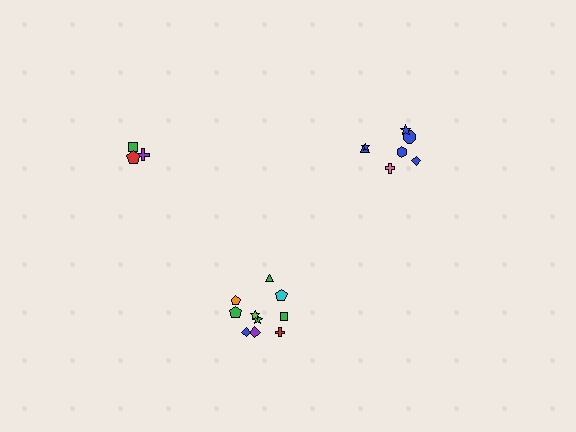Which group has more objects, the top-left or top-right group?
The top-right group.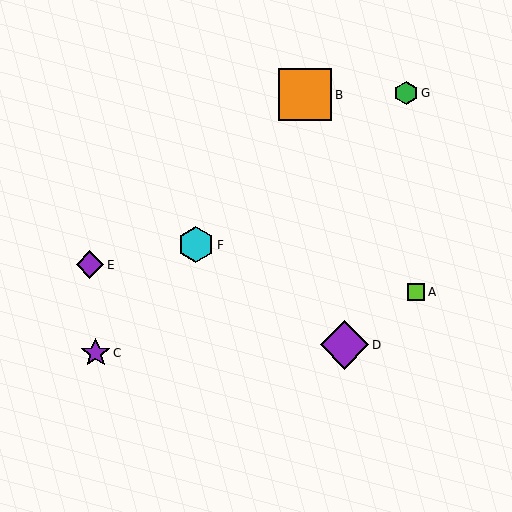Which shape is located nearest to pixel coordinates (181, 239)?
The cyan hexagon (labeled F) at (196, 245) is nearest to that location.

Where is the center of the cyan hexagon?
The center of the cyan hexagon is at (196, 245).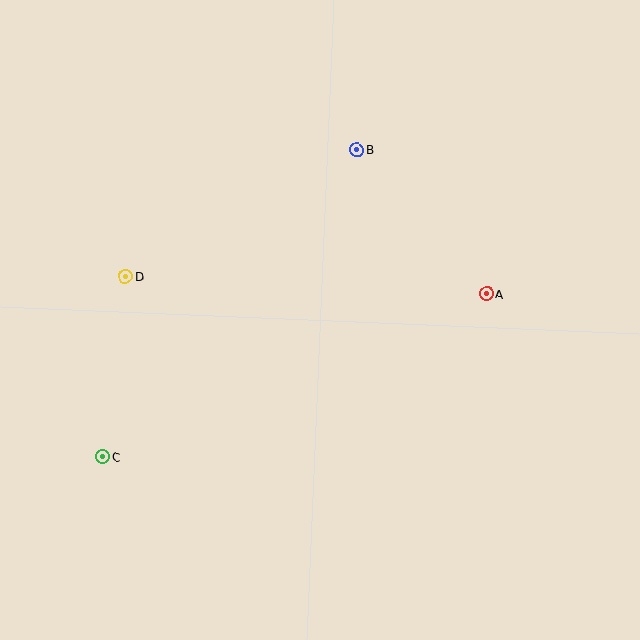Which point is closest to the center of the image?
Point A at (486, 294) is closest to the center.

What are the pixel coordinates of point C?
Point C is at (103, 457).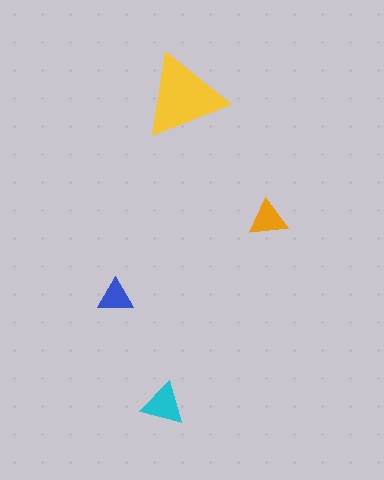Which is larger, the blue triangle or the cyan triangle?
The cyan one.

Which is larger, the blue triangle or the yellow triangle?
The yellow one.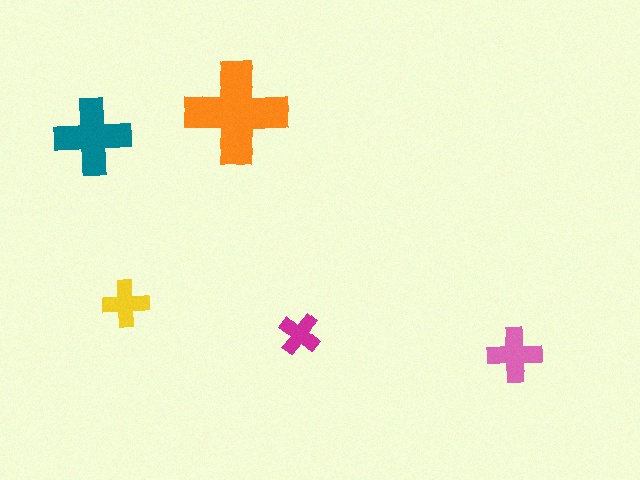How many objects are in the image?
There are 5 objects in the image.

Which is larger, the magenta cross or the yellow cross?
The yellow one.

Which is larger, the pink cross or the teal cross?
The teal one.